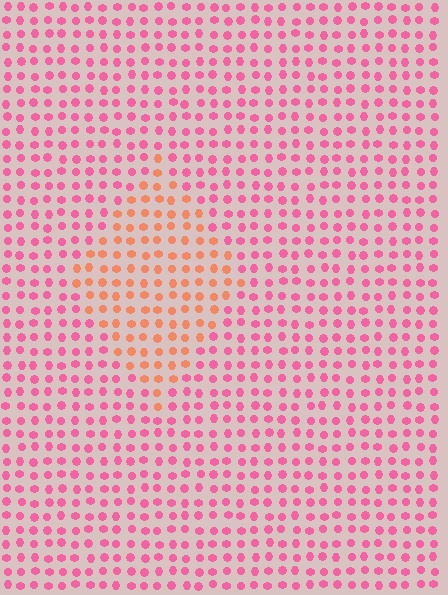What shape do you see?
I see a diamond.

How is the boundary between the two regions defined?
The boundary is defined purely by a slight shift in hue (about 41 degrees). Spacing, size, and orientation are identical on both sides.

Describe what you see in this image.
The image is filled with small pink elements in a uniform arrangement. A diamond-shaped region is visible where the elements are tinted to a slightly different hue, forming a subtle color boundary.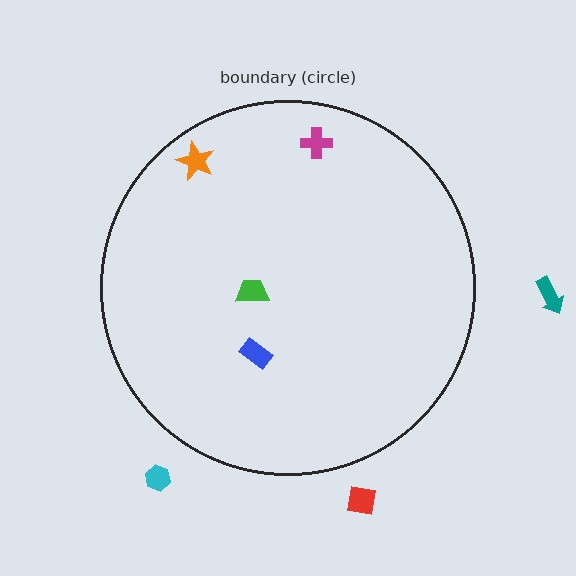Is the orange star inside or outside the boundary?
Inside.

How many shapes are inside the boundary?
4 inside, 3 outside.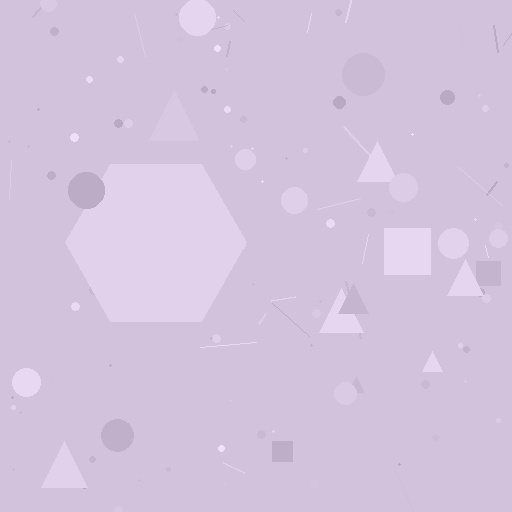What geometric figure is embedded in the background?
A hexagon is embedded in the background.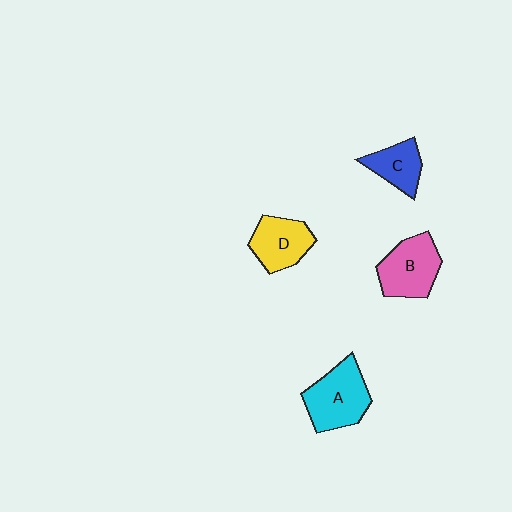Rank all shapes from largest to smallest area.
From largest to smallest: A (cyan), B (pink), D (yellow), C (blue).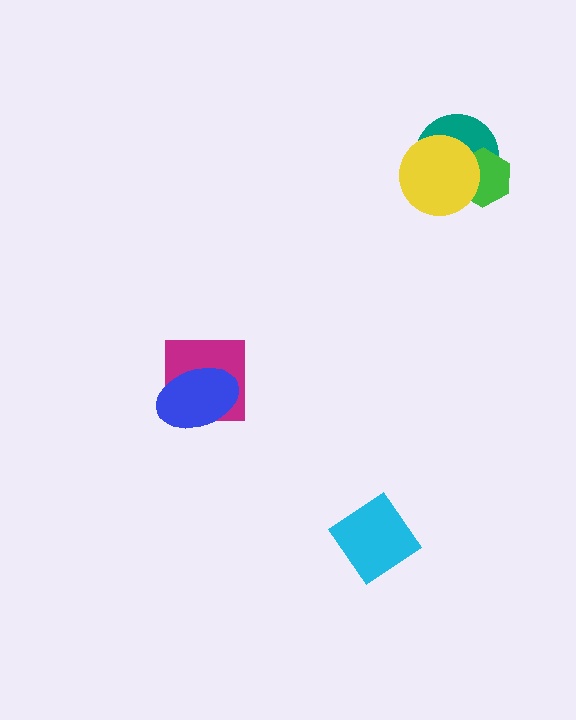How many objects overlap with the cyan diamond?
0 objects overlap with the cyan diamond.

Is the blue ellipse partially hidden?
No, no other shape covers it.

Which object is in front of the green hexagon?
The yellow circle is in front of the green hexagon.